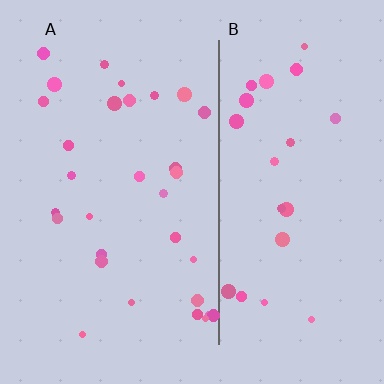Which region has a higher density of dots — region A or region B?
A (the left).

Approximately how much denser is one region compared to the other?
Approximately 1.3× — region A over region B.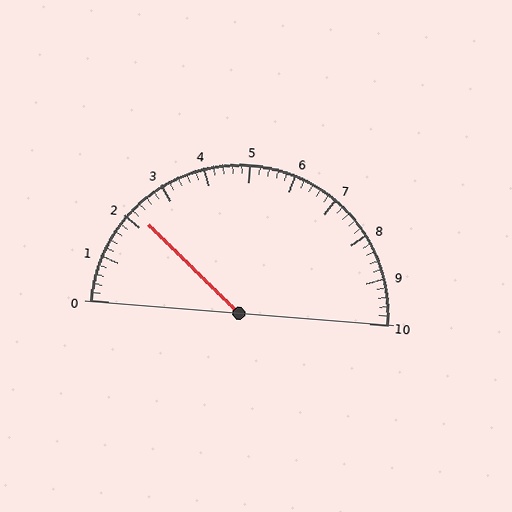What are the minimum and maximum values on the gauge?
The gauge ranges from 0 to 10.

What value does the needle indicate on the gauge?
The needle indicates approximately 2.2.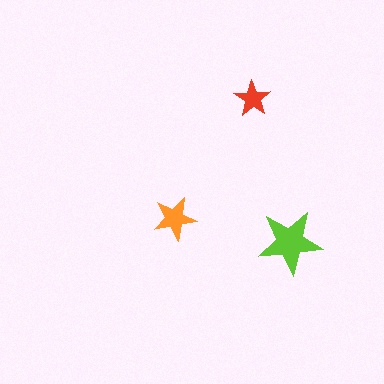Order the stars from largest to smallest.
the lime one, the orange one, the red one.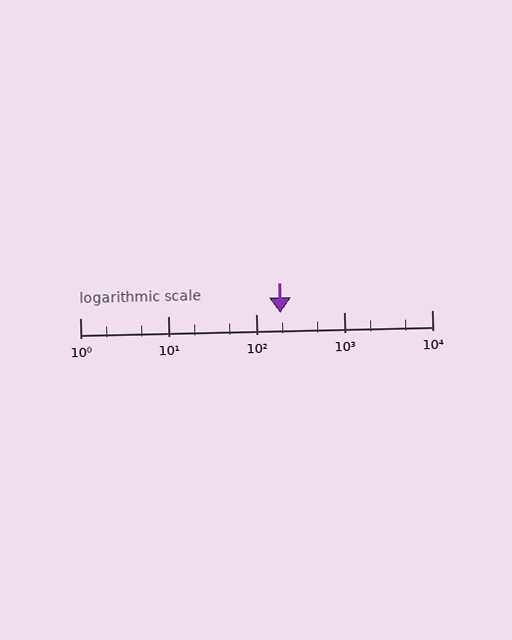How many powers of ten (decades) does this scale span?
The scale spans 4 decades, from 1 to 10000.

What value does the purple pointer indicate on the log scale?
The pointer indicates approximately 190.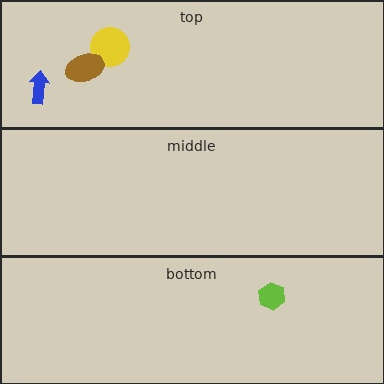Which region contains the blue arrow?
The top region.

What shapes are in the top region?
The yellow circle, the blue arrow, the brown ellipse.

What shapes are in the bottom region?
The lime hexagon.